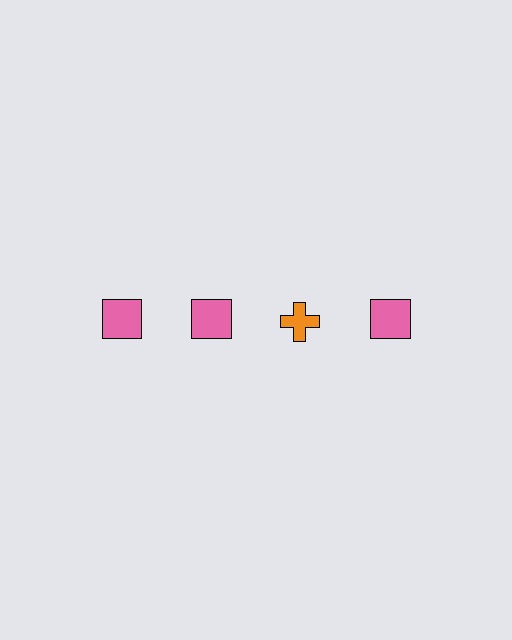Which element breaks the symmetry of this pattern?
The orange cross in the top row, center column breaks the symmetry. All other shapes are pink squares.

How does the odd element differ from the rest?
It differs in both color (orange instead of pink) and shape (cross instead of square).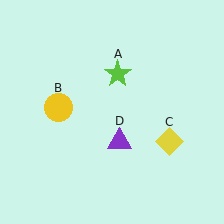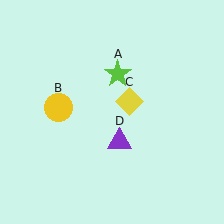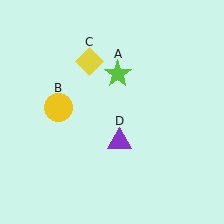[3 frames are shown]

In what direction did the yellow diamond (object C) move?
The yellow diamond (object C) moved up and to the left.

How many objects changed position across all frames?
1 object changed position: yellow diamond (object C).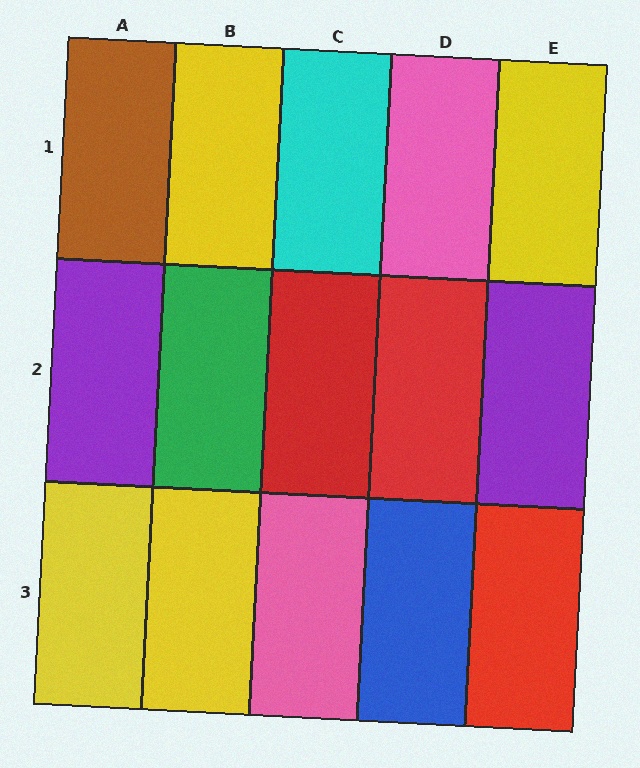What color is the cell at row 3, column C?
Pink.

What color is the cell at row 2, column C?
Red.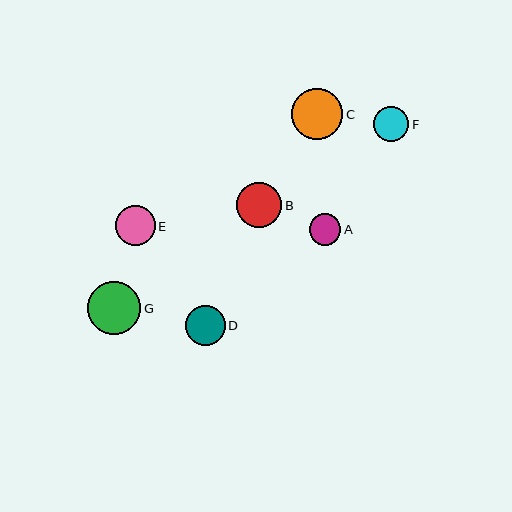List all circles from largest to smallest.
From largest to smallest: G, C, B, E, D, F, A.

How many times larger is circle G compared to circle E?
Circle G is approximately 1.3 times the size of circle E.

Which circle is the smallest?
Circle A is the smallest with a size of approximately 32 pixels.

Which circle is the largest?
Circle G is the largest with a size of approximately 53 pixels.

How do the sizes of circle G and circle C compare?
Circle G and circle C are approximately the same size.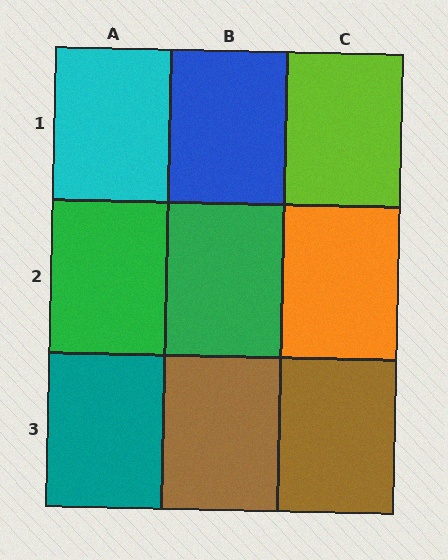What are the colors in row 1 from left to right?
Cyan, blue, lime.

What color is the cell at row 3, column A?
Teal.